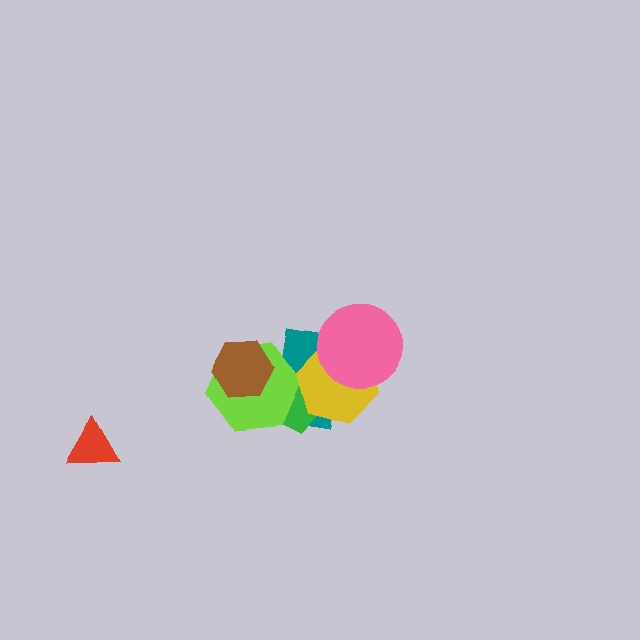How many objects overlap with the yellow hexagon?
3 objects overlap with the yellow hexagon.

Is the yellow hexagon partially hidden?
Yes, it is partially covered by another shape.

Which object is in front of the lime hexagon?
The brown hexagon is in front of the lime hexagon.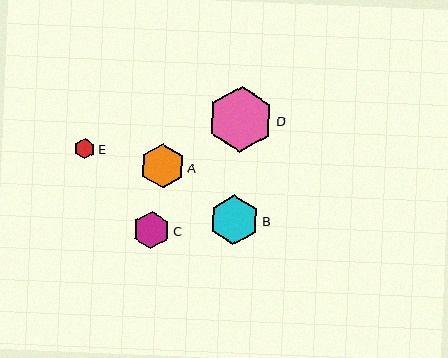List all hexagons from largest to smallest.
From largest to smallest: D, B, A, C, E.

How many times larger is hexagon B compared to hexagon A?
Hexagon B is approximately 1.1 times the size of hexagon A.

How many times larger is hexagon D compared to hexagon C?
Hexagon D is approximately 1.8 times the size of hexagon C.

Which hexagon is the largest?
Hexagon D is the largest with a size of approximately 66 pixels.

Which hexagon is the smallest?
Hexagon E is the smallest with a size of approximately 20 pixels.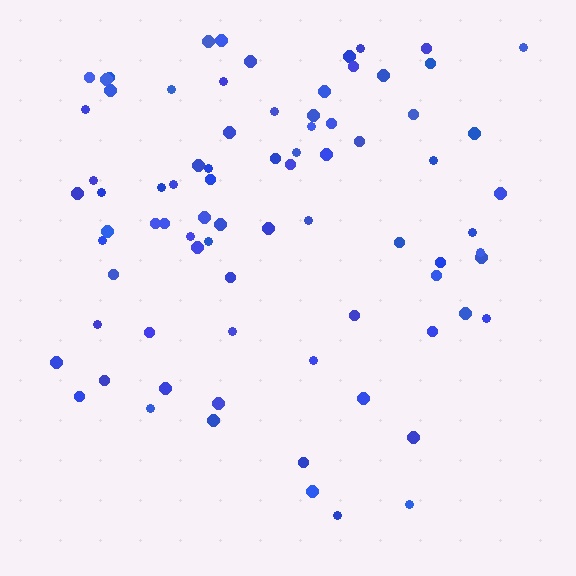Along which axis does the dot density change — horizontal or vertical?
Vertical.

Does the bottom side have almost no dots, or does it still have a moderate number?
Still a moderate number, just noticeably fewer than the top.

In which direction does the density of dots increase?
From bottom to top, with the top side densest.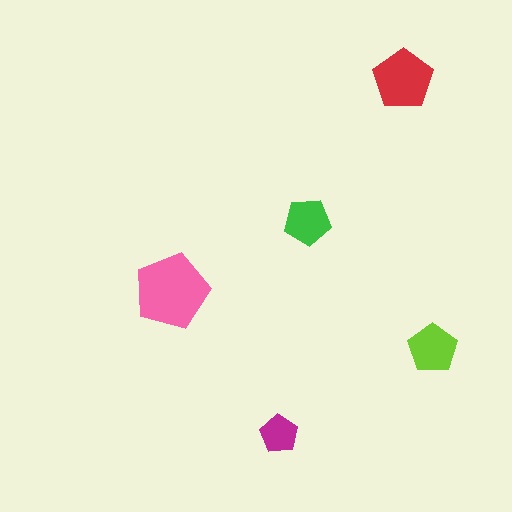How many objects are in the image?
There are 5 objects in the image.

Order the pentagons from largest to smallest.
the pink one, the red one, the lime one, the green one, the magenta one.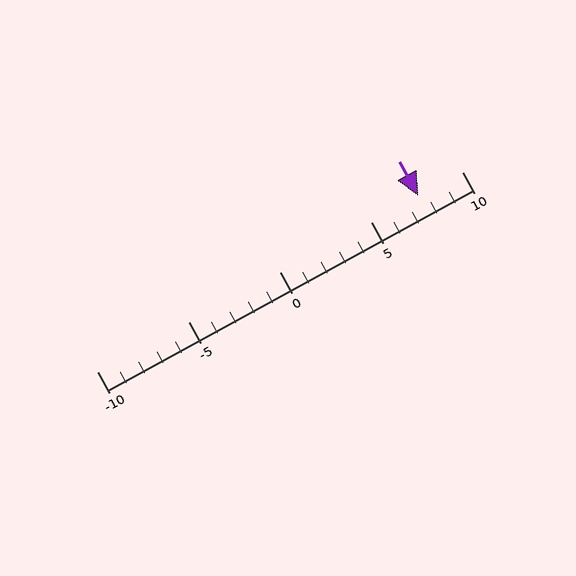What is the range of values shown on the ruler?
The ruler shows values from -10 to 10.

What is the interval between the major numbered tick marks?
The major tick marks are spaced 5 units apart.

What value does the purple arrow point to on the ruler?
The purple arrow points to approximately 8.